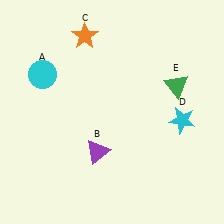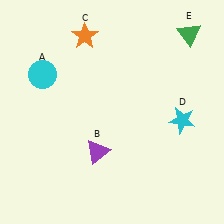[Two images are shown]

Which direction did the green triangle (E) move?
The green triangle (E) moved up.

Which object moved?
The green triangle (E) moved up.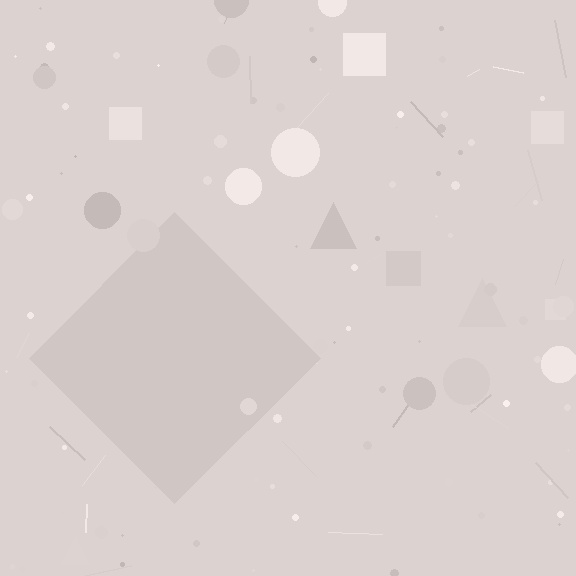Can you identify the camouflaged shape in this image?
The camouflaged shape is a diamond.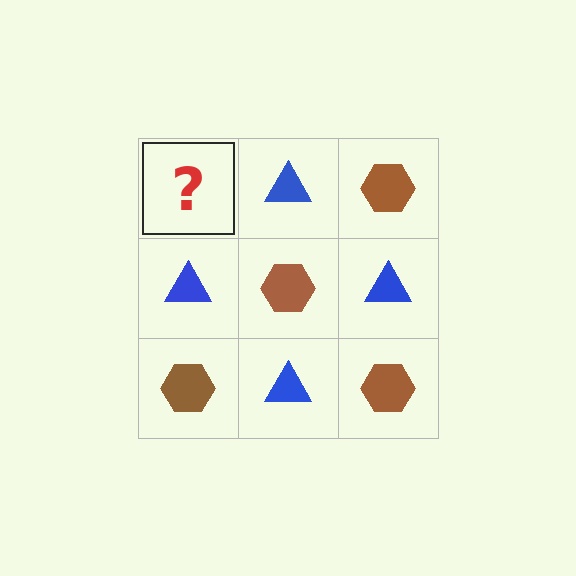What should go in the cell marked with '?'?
The missing cell should contain a brown hexagon.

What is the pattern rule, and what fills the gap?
The rule is that it alternates brown hexagon and blue triangle in a checkerboard pattern. The gap should be filled with a brown hexagon.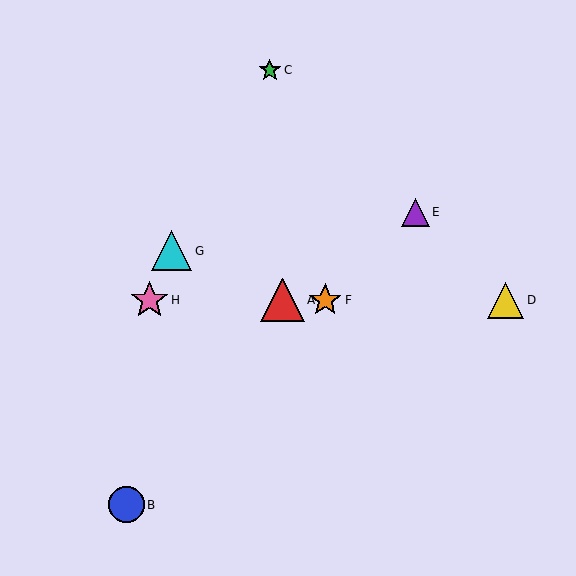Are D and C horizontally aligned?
No, D is at y≈300 and C is at y≈70.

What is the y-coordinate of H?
Object H is at y≈300.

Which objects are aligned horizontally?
Objects A, D, F, H are aligned horizontally.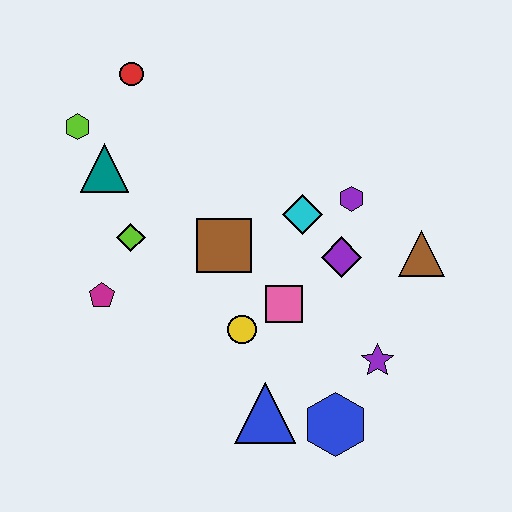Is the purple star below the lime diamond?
Yes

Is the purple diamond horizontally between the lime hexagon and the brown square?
No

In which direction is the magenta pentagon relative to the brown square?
The magenta pentagon is to the left of the brown square.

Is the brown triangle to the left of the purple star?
No